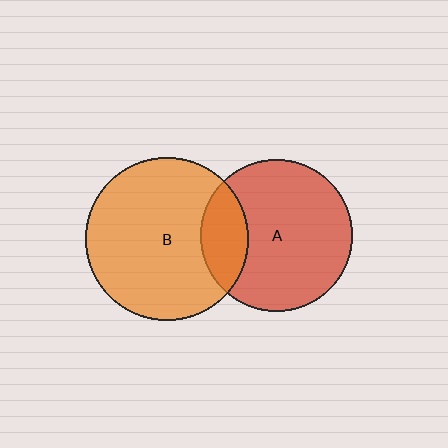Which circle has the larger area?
Circle B (orange).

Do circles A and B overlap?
Yes.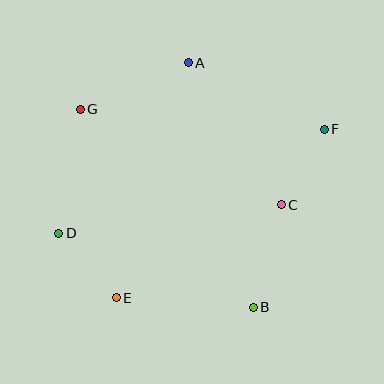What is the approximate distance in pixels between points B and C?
The distance between B and C is approximately 106 pixels.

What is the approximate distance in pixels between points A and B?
The distance between A and B is approximately 253 pixels.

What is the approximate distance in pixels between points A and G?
The distance between A and G is approximately 118 pixels.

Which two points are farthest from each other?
Points D and F are farthest from each other.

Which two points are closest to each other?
Points D and E are closest to each other.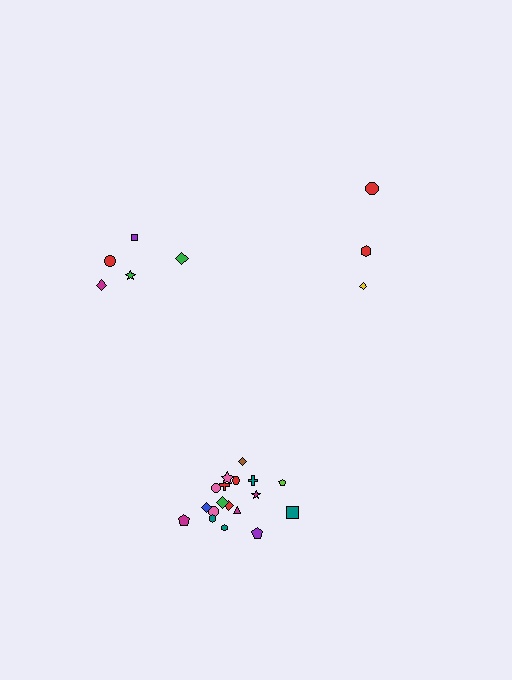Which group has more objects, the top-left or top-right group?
The top-left group.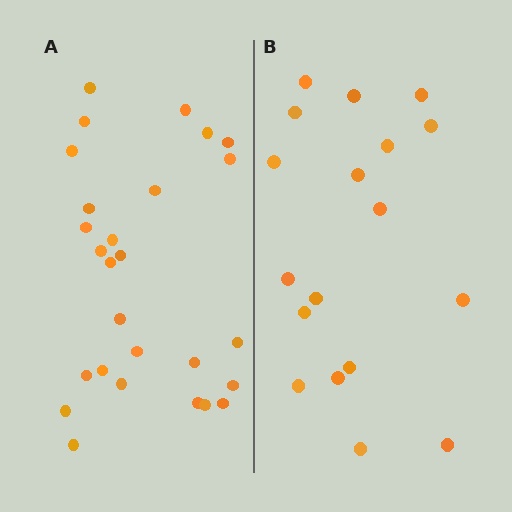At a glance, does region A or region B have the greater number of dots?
Region A (the left region) has more dots.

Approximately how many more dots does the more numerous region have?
Region A has roughly 8 or so more dots than region B.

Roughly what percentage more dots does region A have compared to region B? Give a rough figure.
About 50% more.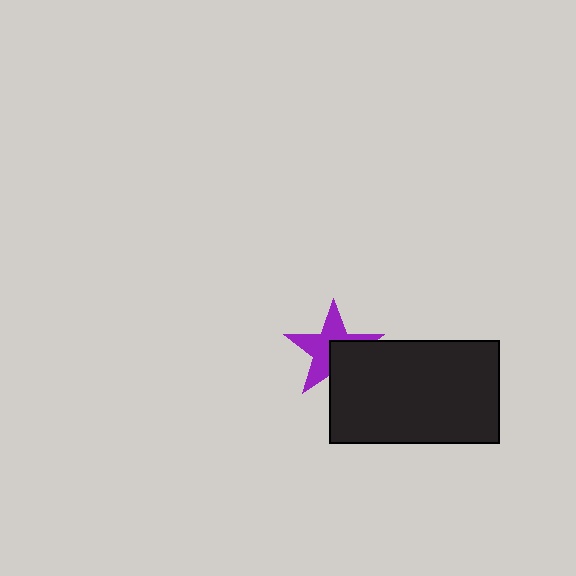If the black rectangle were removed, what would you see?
You would see the complete purple star.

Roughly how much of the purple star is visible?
About half of it is visible (roughly 61%).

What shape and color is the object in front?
The object in front is a black rectangle.